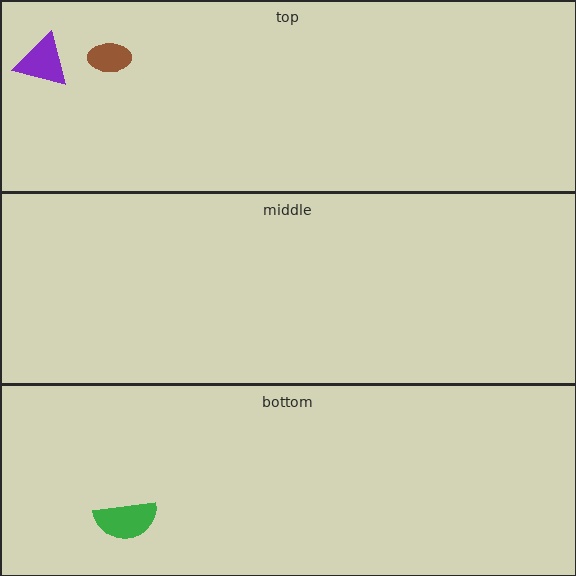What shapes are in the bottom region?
The green semicircle.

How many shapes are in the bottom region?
1.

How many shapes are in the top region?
2.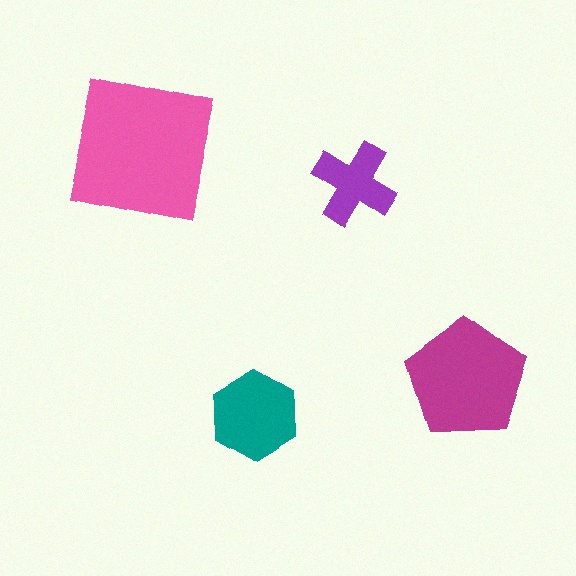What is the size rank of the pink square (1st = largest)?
1st.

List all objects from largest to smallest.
The pink square, the magenta pentagon, the teal hexagon, the purple cross.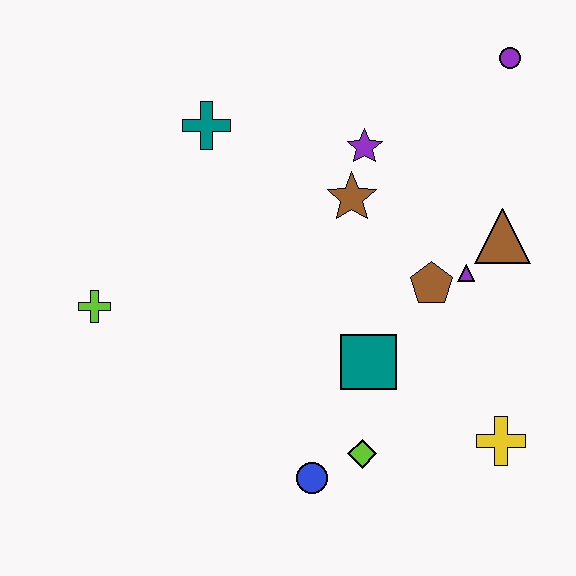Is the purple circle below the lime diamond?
No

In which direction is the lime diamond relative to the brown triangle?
The lime diamond is below the brown triangle.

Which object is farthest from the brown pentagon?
The lime cross is farthest from the brown pentagon.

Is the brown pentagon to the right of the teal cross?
Yes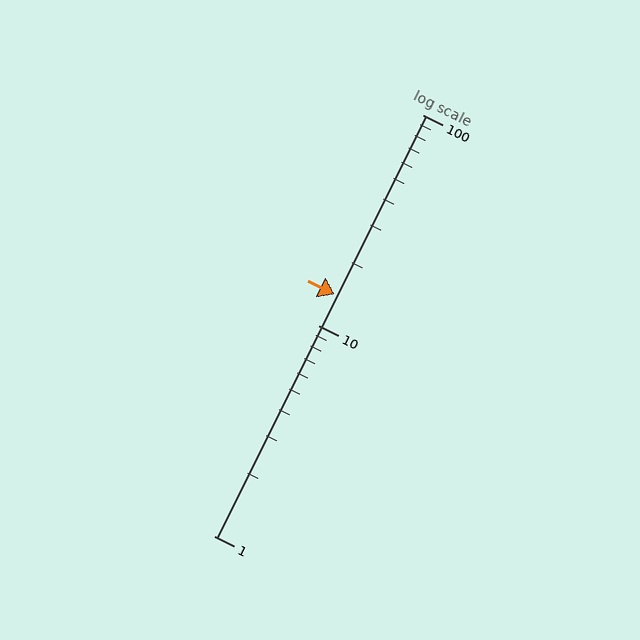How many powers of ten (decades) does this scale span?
The scale spans 2 decades, from 1 to 100.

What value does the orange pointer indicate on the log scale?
The pointer indicates approximately 14.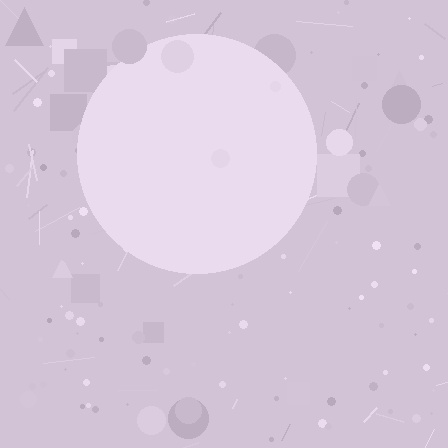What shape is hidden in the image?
A circle is hidden in the image.